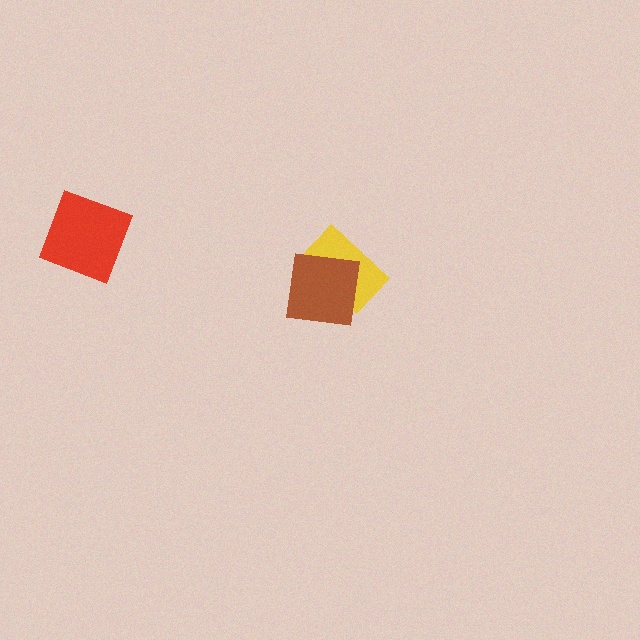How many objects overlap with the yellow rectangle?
1 object overlaps with the yellow rectangle.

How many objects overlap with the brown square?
1 object overlaps with the brown square.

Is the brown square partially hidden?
No, no other shape covers it.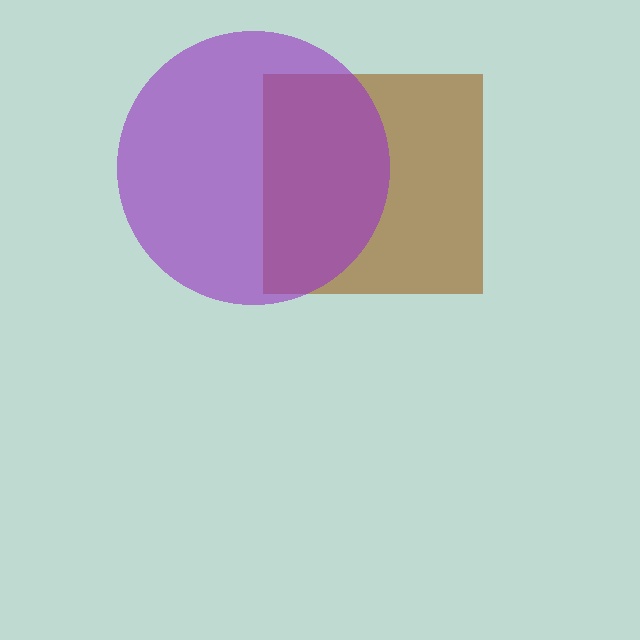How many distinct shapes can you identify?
There are 2 distinct shapes: a brown square, a purple circle.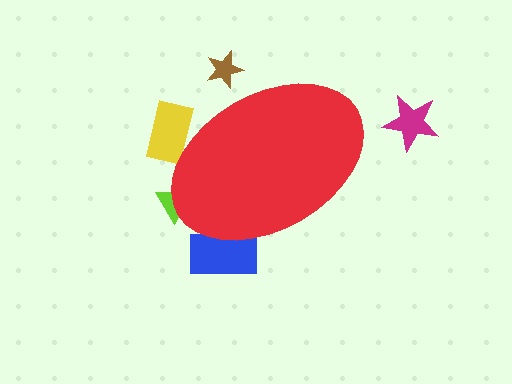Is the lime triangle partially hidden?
Yes, the lime triangle is partially hidden behind the red ellipse.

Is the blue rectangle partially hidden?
Yes, the blue rectangle is partially hidden behind the red ellipse.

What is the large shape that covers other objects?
A red ellipse.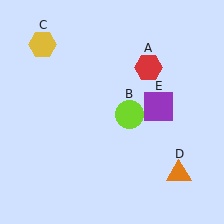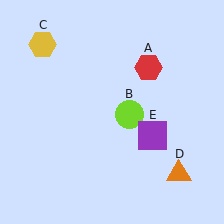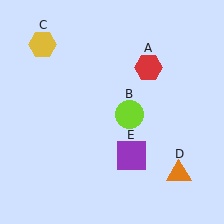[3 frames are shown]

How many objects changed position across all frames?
1 object changed position: purple square (object E).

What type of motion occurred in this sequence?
The purple square (object E) rotated clockwise around the center of the scene.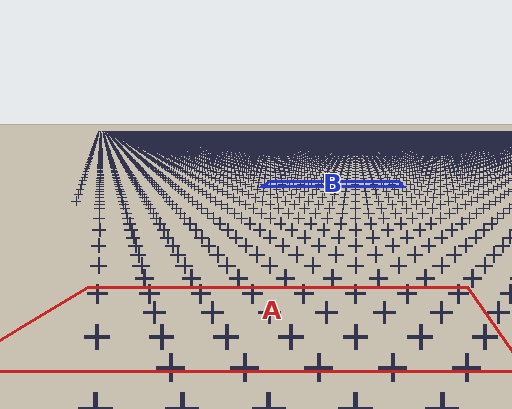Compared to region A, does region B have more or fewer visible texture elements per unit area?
Region B has more texture elements per unit area — they are packed more densely because it is farther away.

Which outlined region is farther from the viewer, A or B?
Region B is farther from the viewer — the texture elements inside it appear smaller and more densely packed.